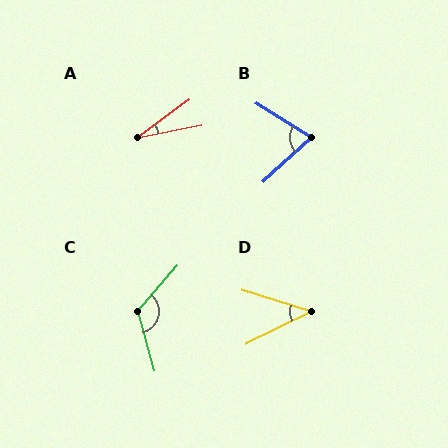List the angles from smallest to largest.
A (26°), D (43°), B (75°), C (123°).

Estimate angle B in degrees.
Approximately 75 degrees.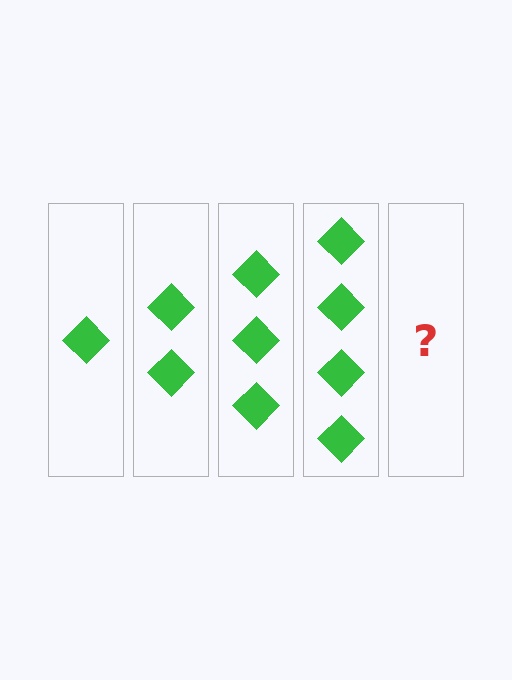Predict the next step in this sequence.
The next step is 5 diamonds.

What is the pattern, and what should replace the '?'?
The pattern is that each step adds one more diamond. The '?' should be 5 diamonds.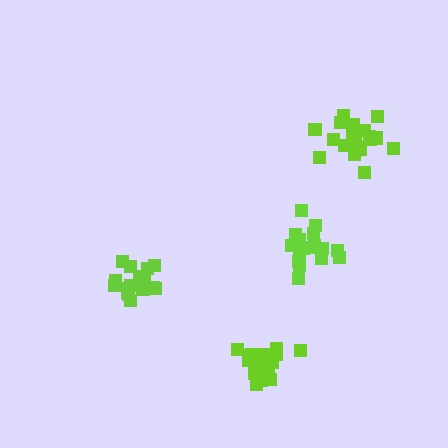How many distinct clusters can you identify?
There are 4 distinct clusters.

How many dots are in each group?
Group 1: 21 dots, Group 2: 17 dots, Group 3: 21 dots, Group 4: 17 dots (76 total).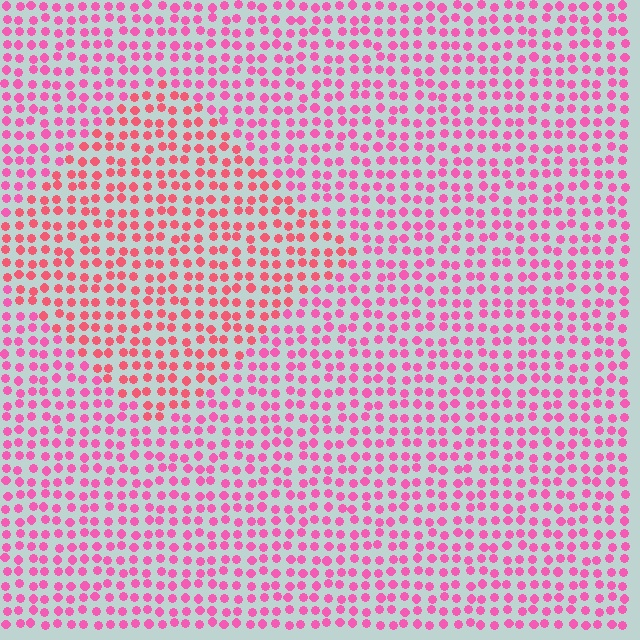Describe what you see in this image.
The image is filled with small pink elements in a uniform arrangement. A diamond-shaped region is visible where the elements are tinted to a slightly different hue, forming a subtle color boundary.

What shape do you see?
I see a diamond.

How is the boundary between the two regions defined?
The boundary is defined purely by a slight shift in hue (about 25 degrees). Spacing, size, and orientation are identical on both sides.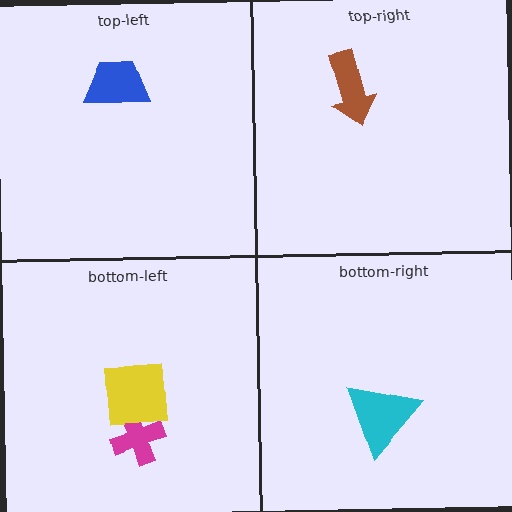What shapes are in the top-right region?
The brown arrow.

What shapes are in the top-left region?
The blue trapezoid.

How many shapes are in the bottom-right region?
1.